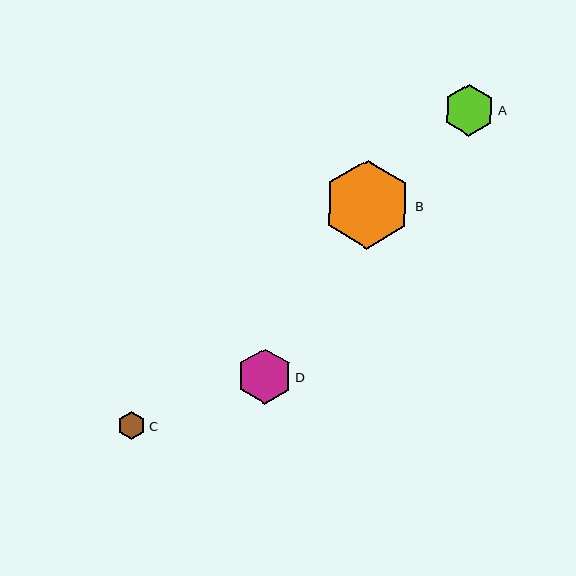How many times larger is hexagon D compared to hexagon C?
Hexagon D is approximately 2.0 times the size of hexagon C.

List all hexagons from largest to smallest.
From largest to smallest: B, D, A, C.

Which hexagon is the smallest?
Hexagon C is the smallest with a size of approximately 28 pixels.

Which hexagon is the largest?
Hexagon B is the largest with a size of approximately 89 pixels.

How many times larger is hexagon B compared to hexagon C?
Hexagon B is approximately 3.2 times the size of hexagon C.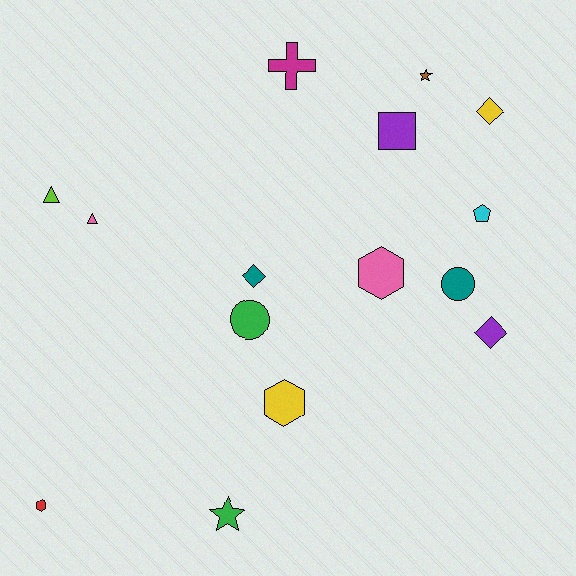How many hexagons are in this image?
There are 3 hexagons.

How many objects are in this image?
There are 15 objects.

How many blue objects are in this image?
There are no blue objects.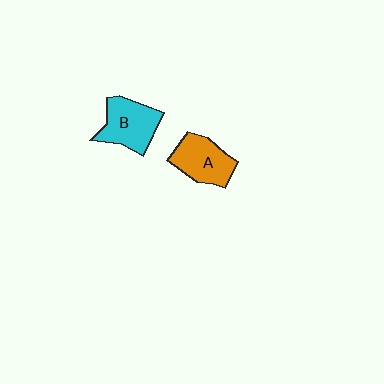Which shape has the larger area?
Shape B (cyan).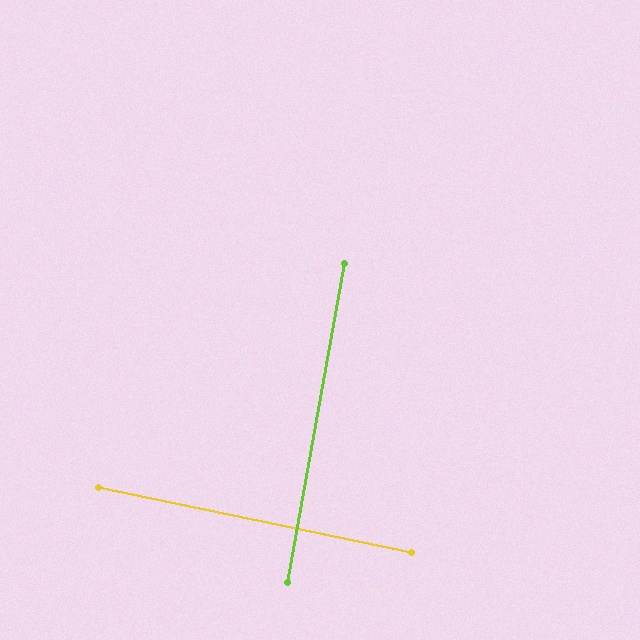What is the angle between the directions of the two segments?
Approximately 88 degrees.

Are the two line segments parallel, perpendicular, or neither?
Perpendicular — they meet at approximately 88°.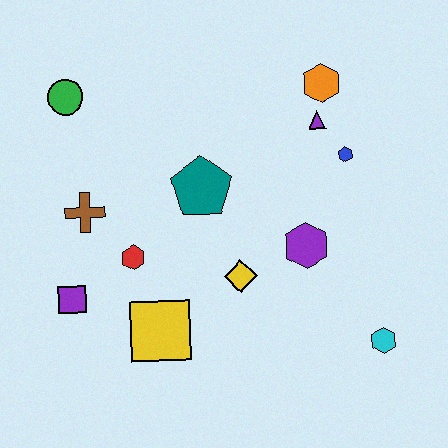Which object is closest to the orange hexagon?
The purple triangle is closest to the orange hexagon.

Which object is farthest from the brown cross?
The cyan hexagon is farthest from the brown cross.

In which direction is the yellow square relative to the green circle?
The yellow square is below the green circle.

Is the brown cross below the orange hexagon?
Yes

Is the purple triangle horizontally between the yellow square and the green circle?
No